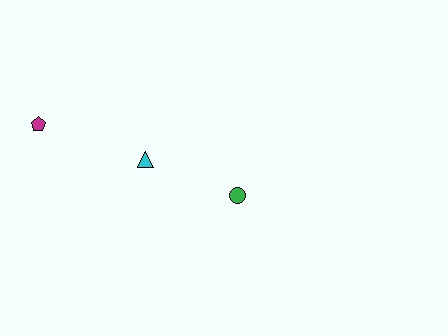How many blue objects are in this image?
There are no blue objects.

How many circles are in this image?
There is 1 circle.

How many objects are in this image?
There are 3 objects.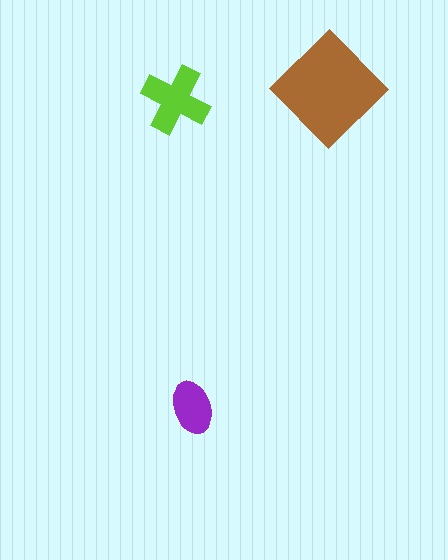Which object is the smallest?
The purple ellipse.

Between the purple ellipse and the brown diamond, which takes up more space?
The brown diamond.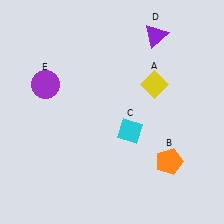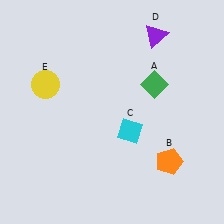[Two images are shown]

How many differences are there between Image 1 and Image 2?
There are 2 differences between the two images.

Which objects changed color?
A changed from yellow to green. E changed from purple to yellow.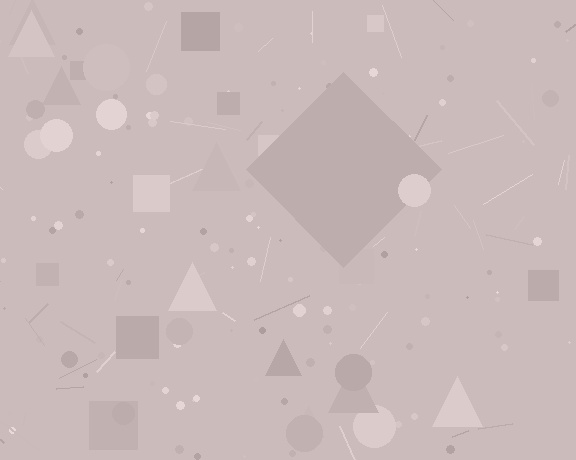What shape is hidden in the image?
A diamond is hidden in the image.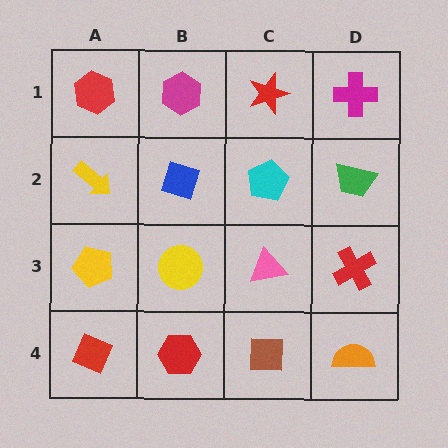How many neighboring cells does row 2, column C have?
4.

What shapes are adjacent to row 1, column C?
A cyan pentagon (row 2, column C), a magenta hexagon (row 1, column B), a magenta cross (row 1, column D).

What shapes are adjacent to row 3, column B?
A blue diamond (row 2, column B), a red hexagon (row 4, column B), a yellow pentagon (row 3, column A), a pink triangle (row 3, column C).